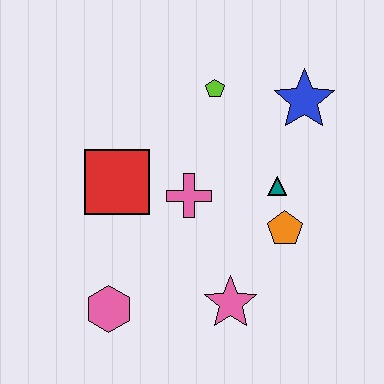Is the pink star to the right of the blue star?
No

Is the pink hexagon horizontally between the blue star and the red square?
No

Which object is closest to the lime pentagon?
The blue star is closest to the lime pentagon.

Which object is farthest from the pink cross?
The blue star is farthest from the pink cross.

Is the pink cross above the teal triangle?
No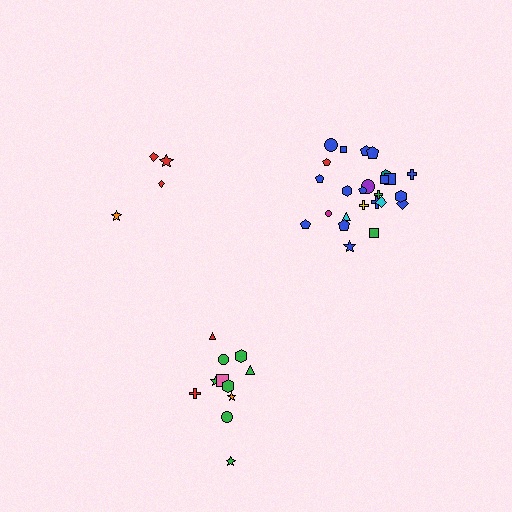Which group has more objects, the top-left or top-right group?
The top-right group.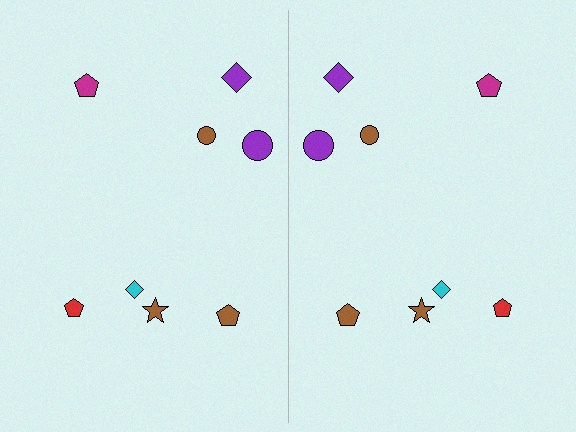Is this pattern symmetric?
Yes, this pattern has bilateral (reflection) symmetry.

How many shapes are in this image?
There are 16 shapes in this image.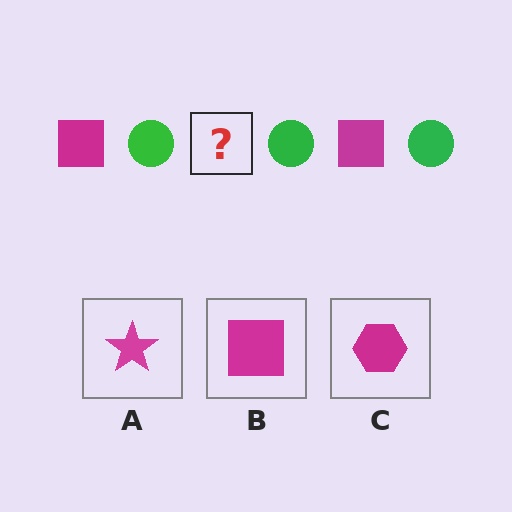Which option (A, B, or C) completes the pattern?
B.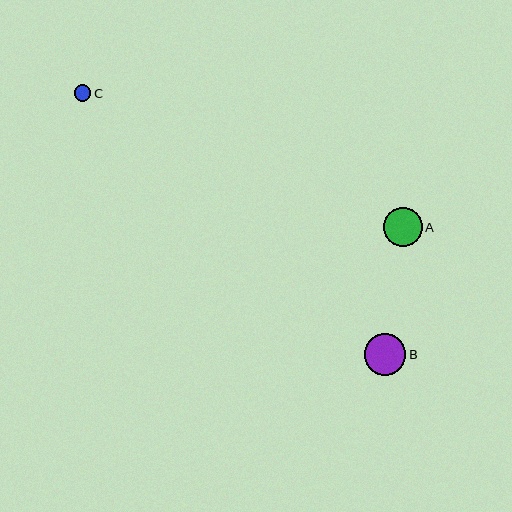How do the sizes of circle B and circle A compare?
Circle B and circle A are approximately the same size.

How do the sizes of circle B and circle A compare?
Circle B and circle A are approximately the same size.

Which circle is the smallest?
Circle C is the smallest with a size of approximately 17 pixels.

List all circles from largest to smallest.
From largest to smallest: B, A, C.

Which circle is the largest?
Circle B is the largest with a size of approximately 42 pixels.